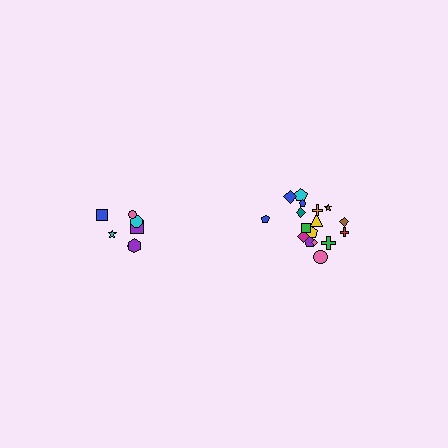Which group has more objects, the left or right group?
The right group.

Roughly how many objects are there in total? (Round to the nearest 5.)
Roughly 25 objects in total.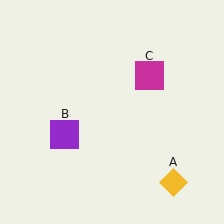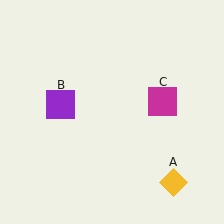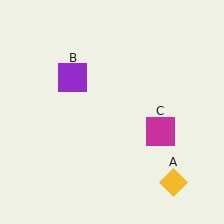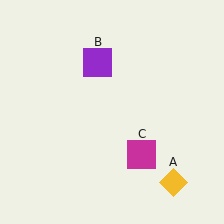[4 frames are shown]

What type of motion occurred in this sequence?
The purple square (object B), magenta square (object C) rotated clockwise around the center of the scene.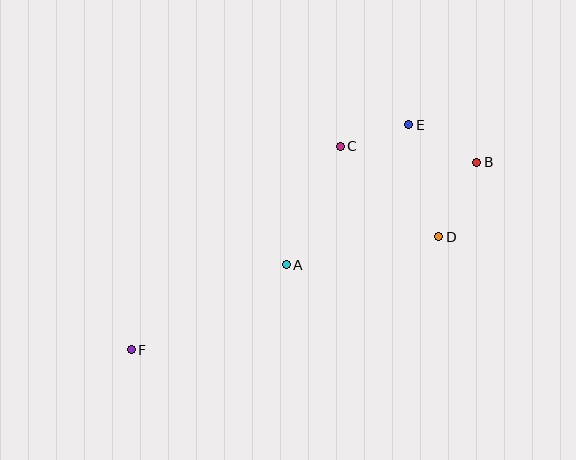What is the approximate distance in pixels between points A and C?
The distance between A and C is approximately 130 pixels.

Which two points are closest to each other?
Points C and E are closest to each other.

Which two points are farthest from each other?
Points B and F are farthest from each other.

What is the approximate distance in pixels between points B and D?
The distance between B and D is approximately 83 pixels.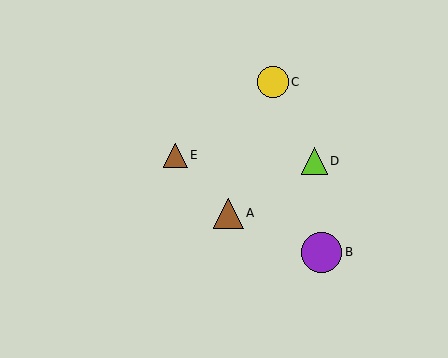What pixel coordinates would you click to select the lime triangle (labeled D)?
Click at (314, 161) to select the lime triangle D.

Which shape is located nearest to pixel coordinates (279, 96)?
The yellow circle (labeled C) at (273, 82) is nearest to that location.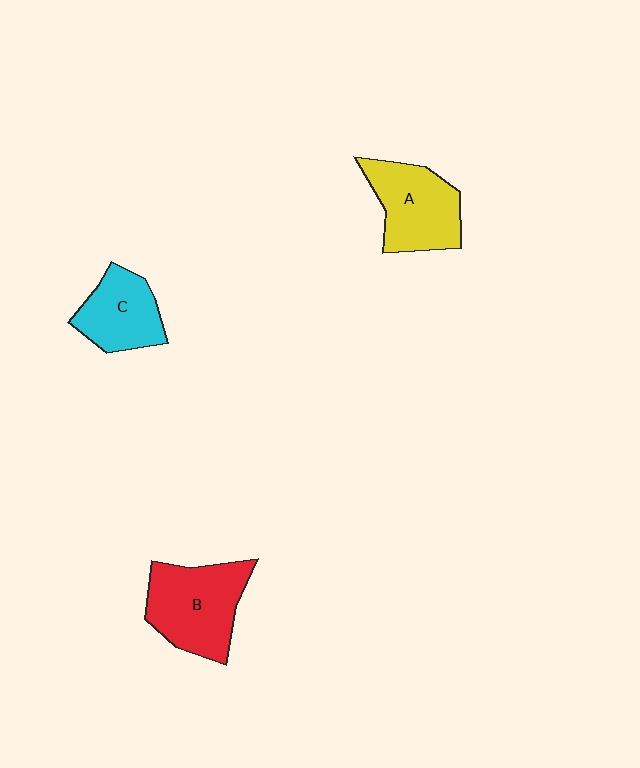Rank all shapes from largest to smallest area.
From largest to smallest: B (red), A (yellow), C (cyan).